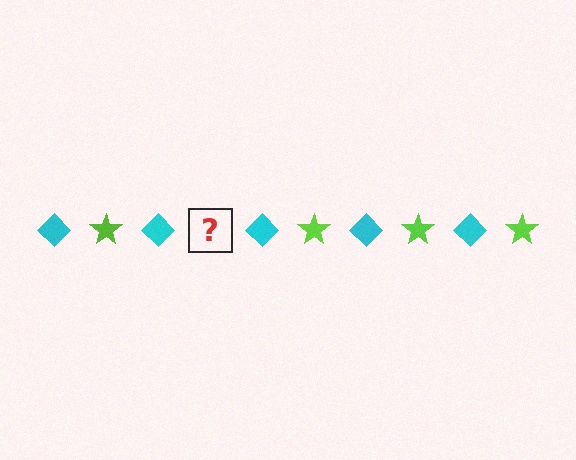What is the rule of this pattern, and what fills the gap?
The rule is that the pattern alternates between cyan diamond and lime star. The gap should be filled with a lime star.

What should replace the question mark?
The question mark should be replaced with a lime star.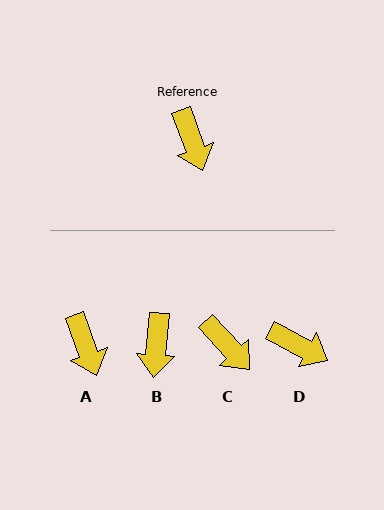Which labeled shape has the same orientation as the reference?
A.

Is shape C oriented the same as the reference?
No, it is off by about 22 degrees.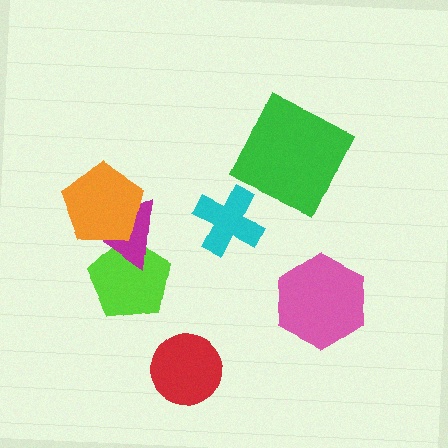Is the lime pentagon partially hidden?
Yes, it is partially covered by another shape.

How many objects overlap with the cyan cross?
0 objects overlap with the cyan cross.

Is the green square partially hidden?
No, no other shape covers it.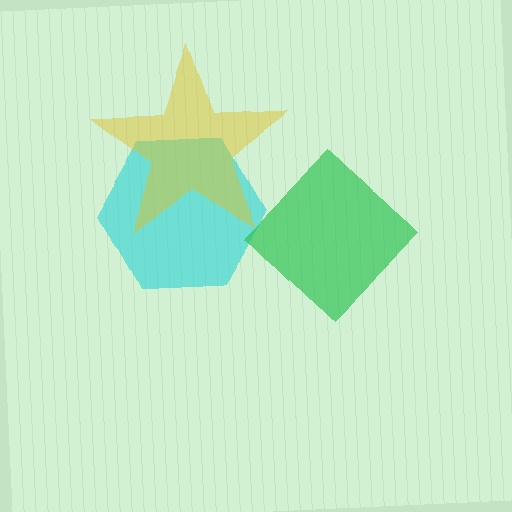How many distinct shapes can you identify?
There are 3 distinct shapes: a cyan hexagon, a green diamond, a yellow star.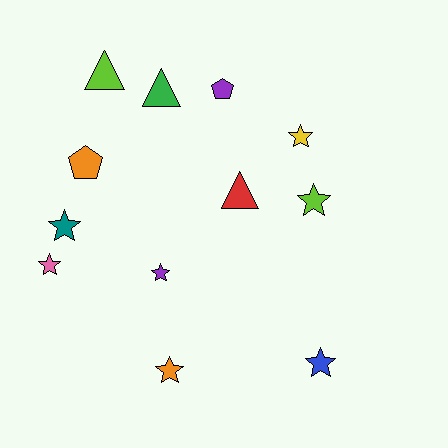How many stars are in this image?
There are 7 stars.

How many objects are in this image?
There are 12 objects.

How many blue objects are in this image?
There is 1 blue object.